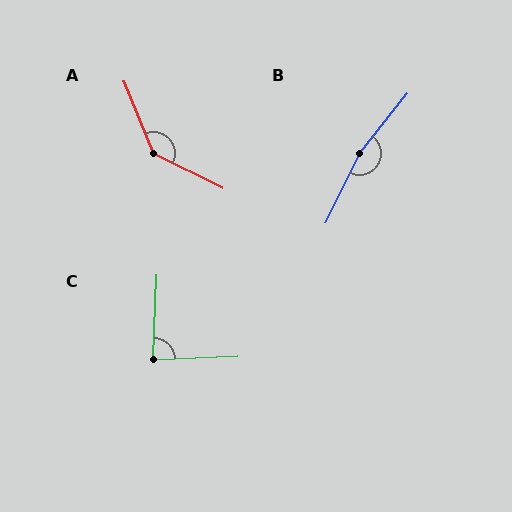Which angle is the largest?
B, at approximately 168 degrees.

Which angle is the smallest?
C, at approximately 85 degrees.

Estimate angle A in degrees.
Approximately 139 degrees.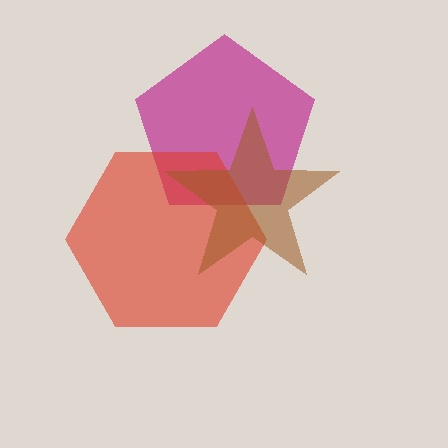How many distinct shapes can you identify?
There are 3 distinct shapes: a magenta pentagon, a red hexagon, a brown star.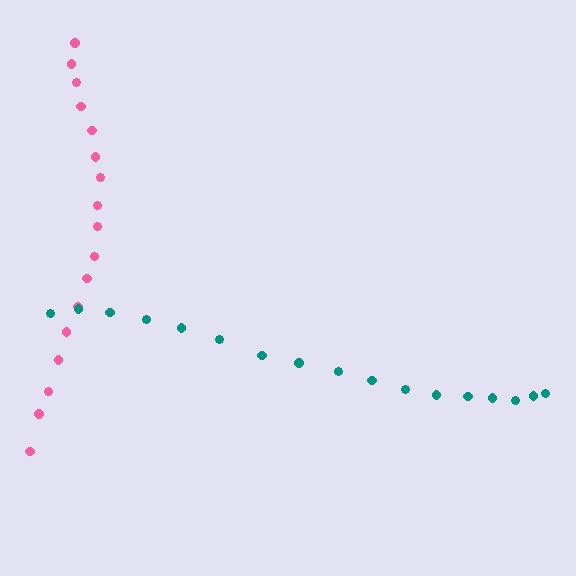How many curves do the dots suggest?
There are 2 distinct paths.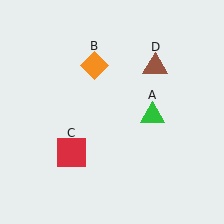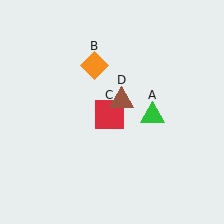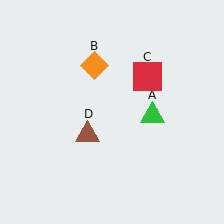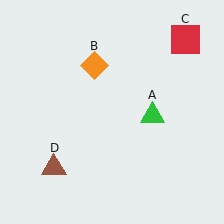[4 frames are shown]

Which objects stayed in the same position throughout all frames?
Green triangle (object A) and orange diamond (object B) remained stationary.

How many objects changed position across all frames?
2 objects changed position: red square (object C), brown triangle (object D).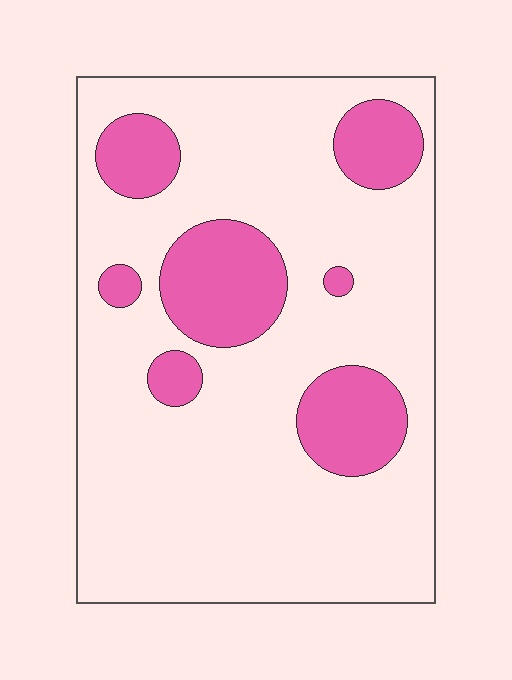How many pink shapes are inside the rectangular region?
7.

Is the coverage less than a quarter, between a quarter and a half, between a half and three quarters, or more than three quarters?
Less than a quarter.